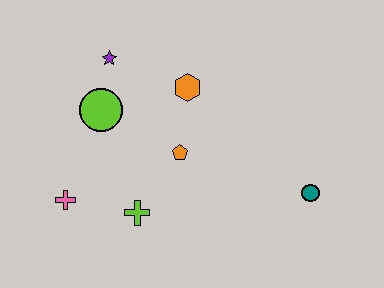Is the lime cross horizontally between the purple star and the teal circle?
Yes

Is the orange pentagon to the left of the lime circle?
No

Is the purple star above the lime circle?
Yes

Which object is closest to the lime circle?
The purple star is closest to the lime circle.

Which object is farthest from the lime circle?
The teal circle is farthest from the lime circle.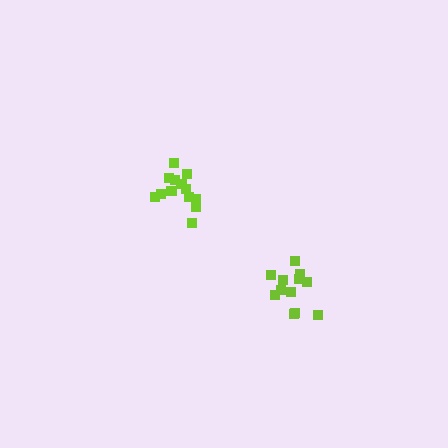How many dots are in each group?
Group 1: 12 dots, Group 2: 13 dots (25 total).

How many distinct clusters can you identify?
There are 2 distinct clusters.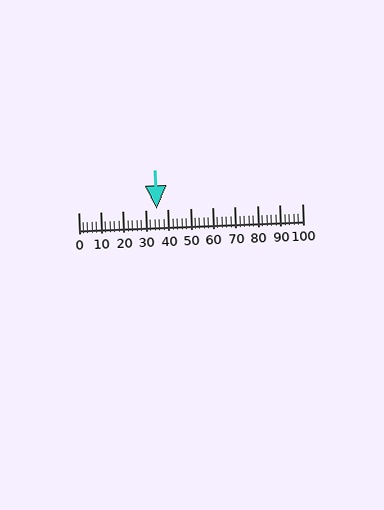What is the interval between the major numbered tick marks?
The major tick marks are spaced 10 units apart.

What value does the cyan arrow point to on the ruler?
The cyan arrow points to approximately 35.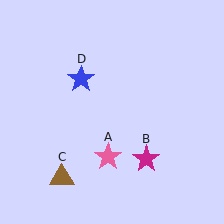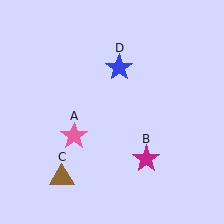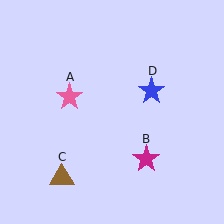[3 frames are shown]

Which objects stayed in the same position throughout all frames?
Magenta star (object B) and brown triangle (object C) remained stationary.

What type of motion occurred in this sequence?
The pink star (object A), blue star (object D) rotated clockwise around the center of the scene.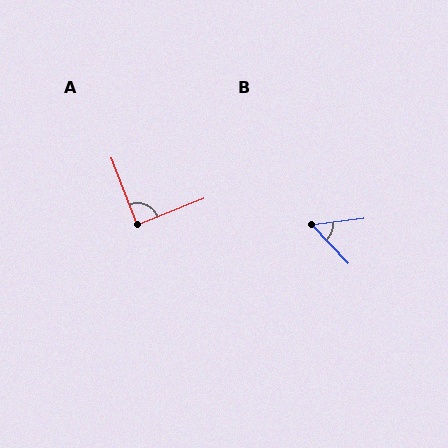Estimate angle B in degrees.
Approximately 53 degrees.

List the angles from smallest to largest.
B (53°), A (90°).